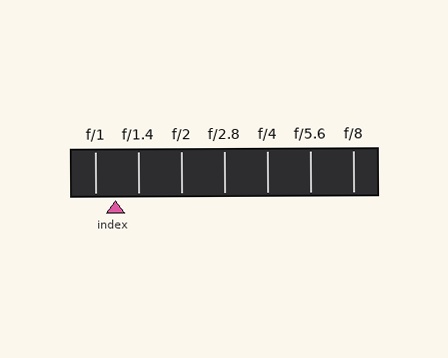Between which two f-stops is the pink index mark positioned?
The index mark is between f/1 and f/1.4.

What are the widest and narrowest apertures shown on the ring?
The widest aperture shown is f/1 and the narrowest is f/8.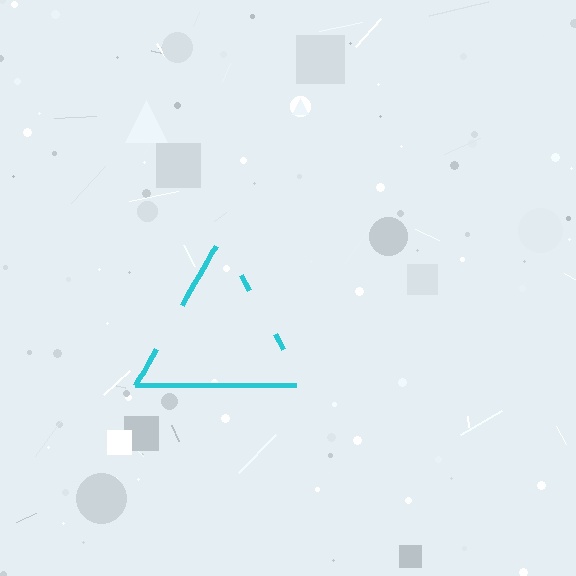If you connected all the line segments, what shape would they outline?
They would outline a triangle.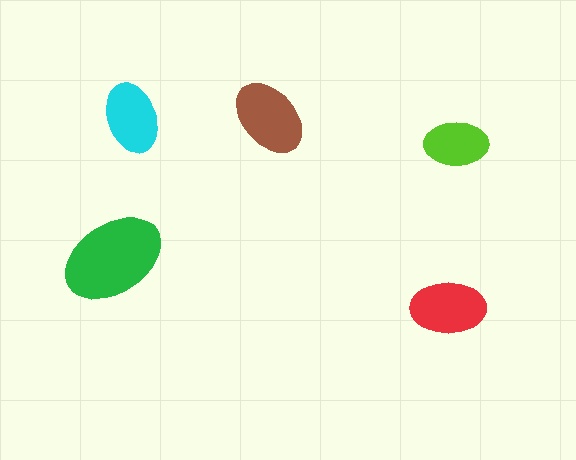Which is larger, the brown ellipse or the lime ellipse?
The brown one.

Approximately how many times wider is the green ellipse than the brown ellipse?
About 1.5 times wider.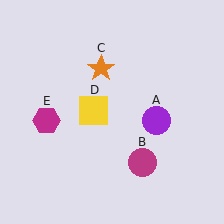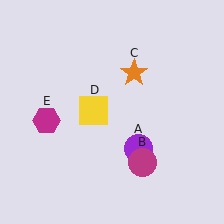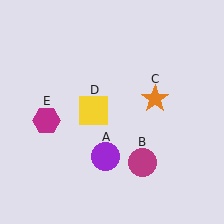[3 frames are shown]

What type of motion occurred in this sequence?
The purple circle (object A), orange star (object C) rotated clockwise around the center of the scene.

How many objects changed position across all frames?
2 objects changed position: purple circle (object A), orange star (object C).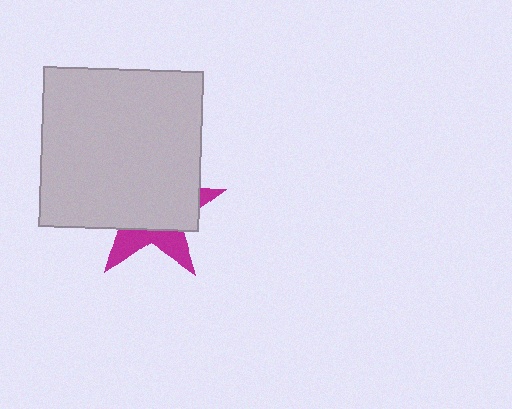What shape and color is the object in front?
The object in front is a light gray square.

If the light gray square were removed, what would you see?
You would see the complete magenta star.